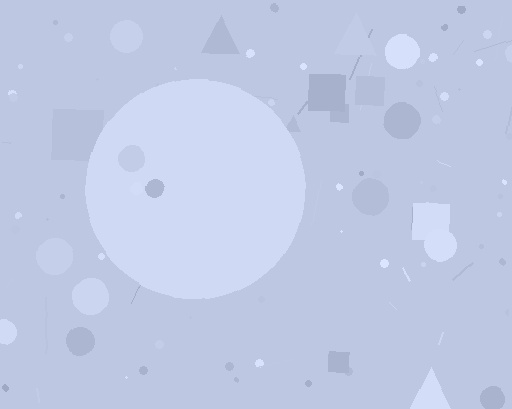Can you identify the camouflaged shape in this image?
The camouflaged shape is a circle.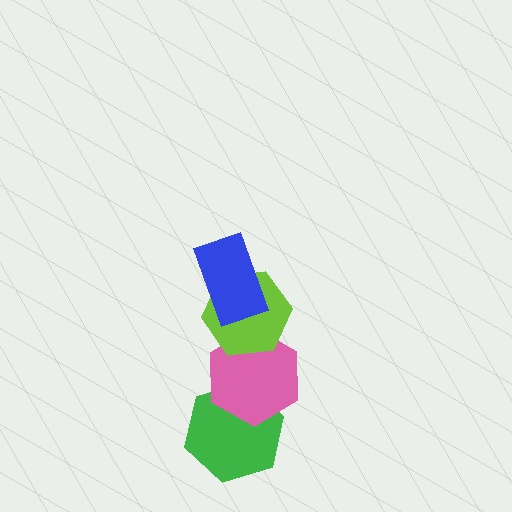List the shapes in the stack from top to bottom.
From top to bottom: the blue rectangle, the lime hexagon, the pink hexagon, the green hexagon.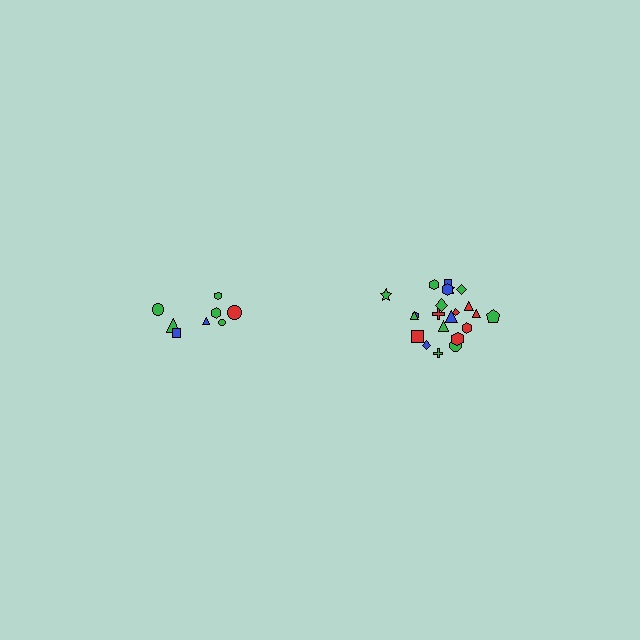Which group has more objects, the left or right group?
The right group.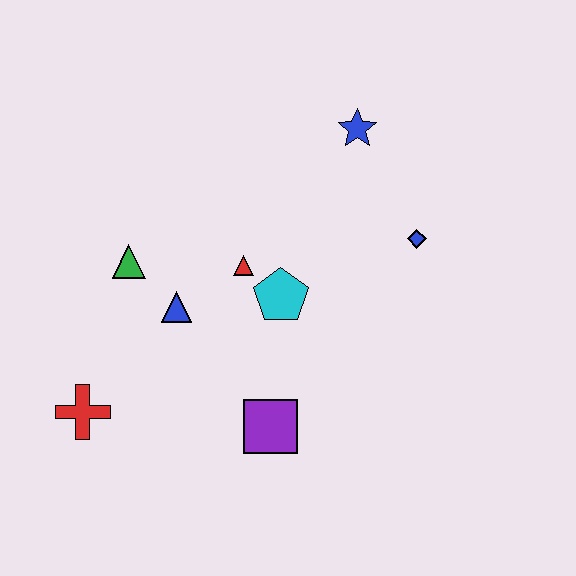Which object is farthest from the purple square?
The blue star is farthest from the purple square.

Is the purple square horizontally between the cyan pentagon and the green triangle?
Yes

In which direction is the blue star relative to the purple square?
The blue star is above the purple square.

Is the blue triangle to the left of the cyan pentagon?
Yes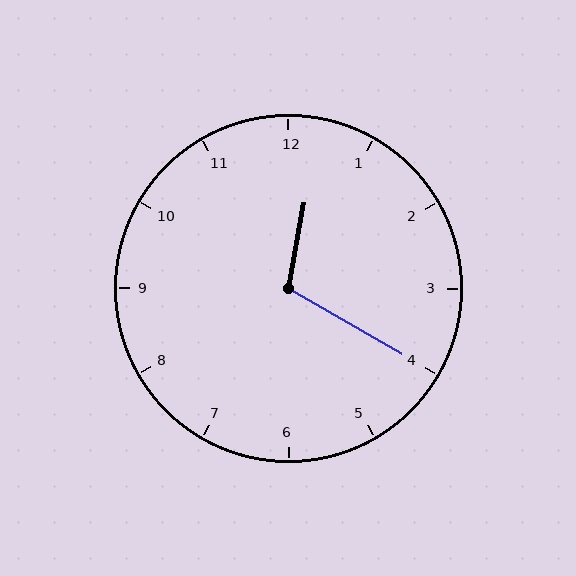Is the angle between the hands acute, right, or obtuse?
It is obtuse.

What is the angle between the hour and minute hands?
Approximately 110 degrees.